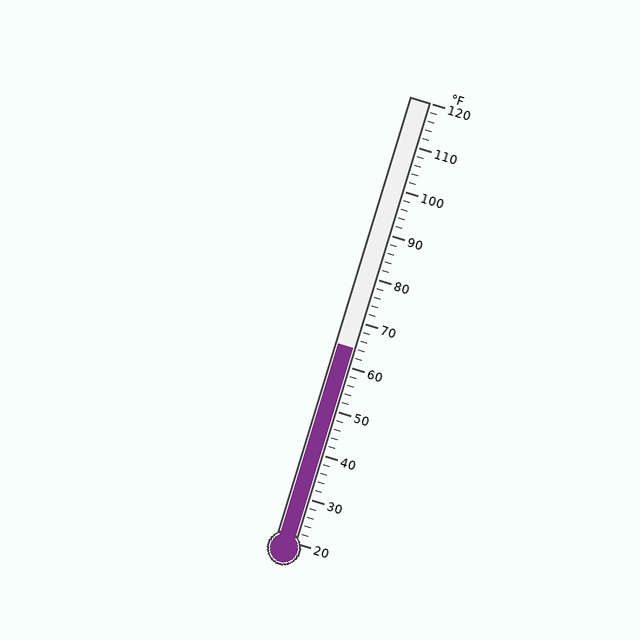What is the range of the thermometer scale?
The thermometer scale ranges from 20°F to 120°F.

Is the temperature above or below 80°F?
The temperature is below 80°F.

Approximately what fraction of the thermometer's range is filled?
The thermometer is filled to approximately 45% of its range.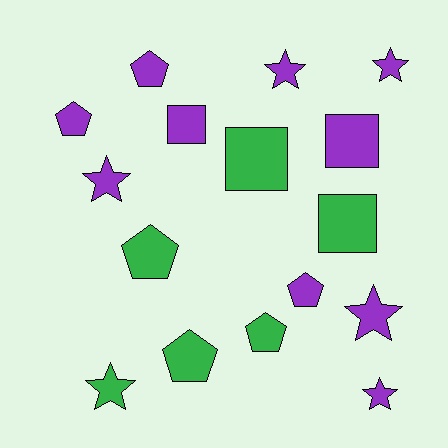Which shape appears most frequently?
Pentagon, with 6 objects.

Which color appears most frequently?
Purple, with 10 objects.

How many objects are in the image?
There are 16 objects.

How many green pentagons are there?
There are 3 green pentagons.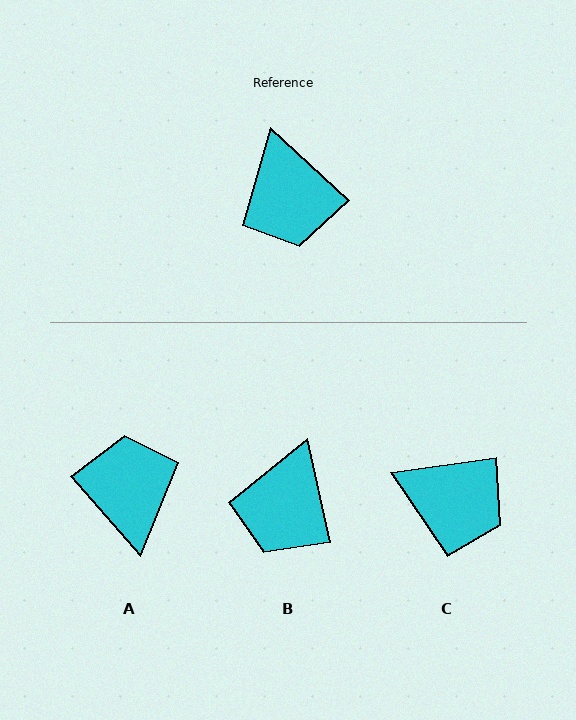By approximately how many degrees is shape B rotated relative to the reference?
Approximately 35 degrees clockwise.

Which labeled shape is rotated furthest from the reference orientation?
A, about 174 degrees away.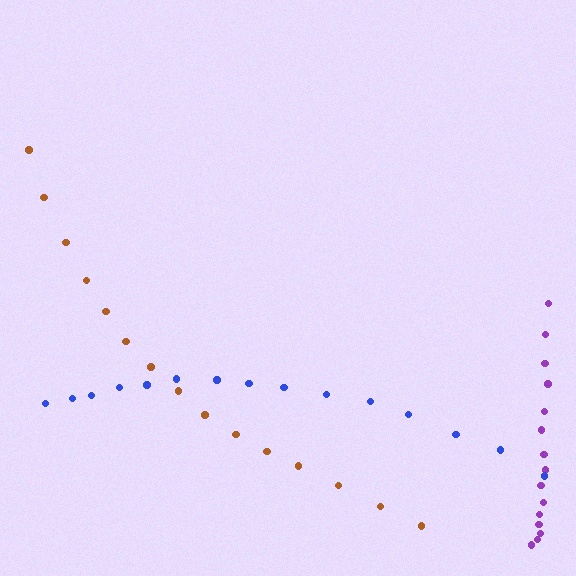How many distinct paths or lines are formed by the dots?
There are 3 distinct paths.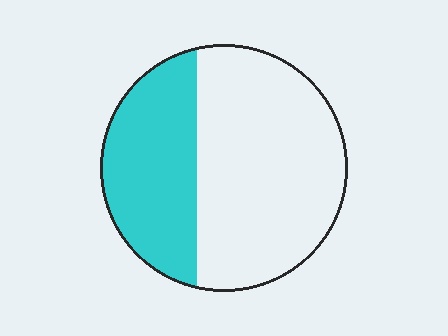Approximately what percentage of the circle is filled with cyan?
Approximately 35%.